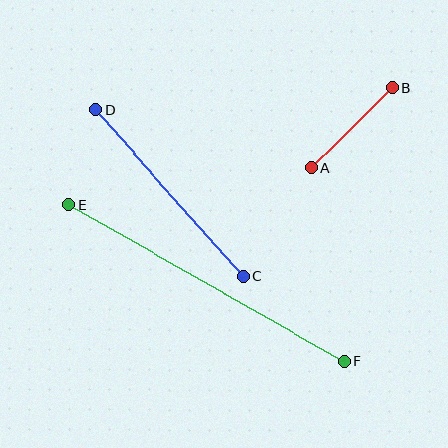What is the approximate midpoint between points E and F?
The midpoint is at approximately (206, 283) pixels.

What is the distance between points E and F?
The distance is approximately 317 pixels.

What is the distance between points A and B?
The distance is approximately 113 pixels.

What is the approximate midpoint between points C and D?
The midpoint is at approximately (169, 193) pixels.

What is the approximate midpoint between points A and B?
The midpoint is at approximately (352, 128) pixels.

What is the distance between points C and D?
The distance is approximately 223 pixels.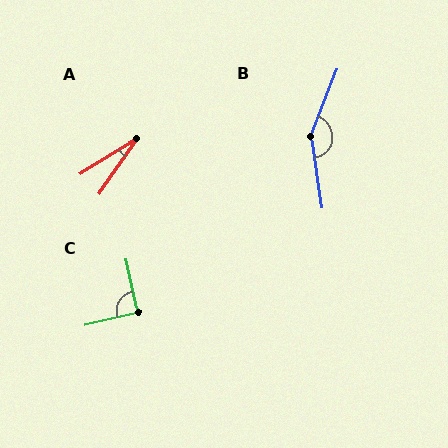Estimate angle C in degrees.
Approximately 91 degrees.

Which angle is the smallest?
A, at approximately 24 degrees.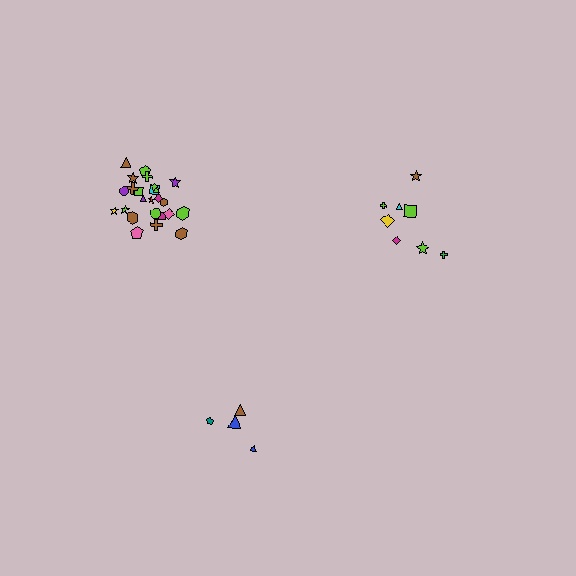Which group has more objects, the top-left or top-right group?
The top-left group.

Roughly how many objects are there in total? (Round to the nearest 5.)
Roughly 35 objects in total.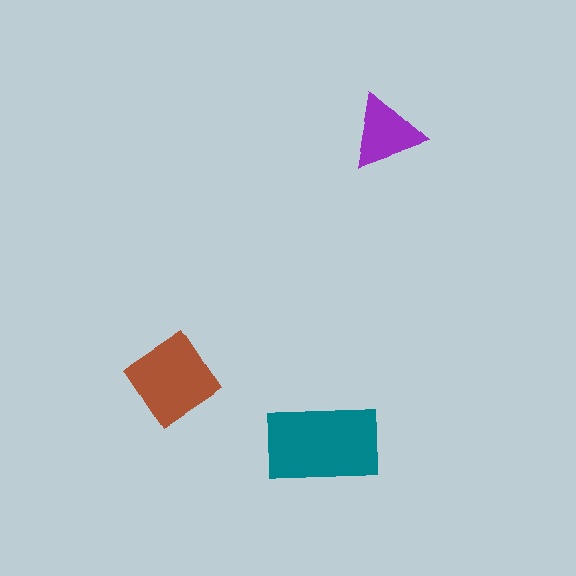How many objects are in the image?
There are 3 objects in the image.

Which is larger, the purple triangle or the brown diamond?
The brown diamond.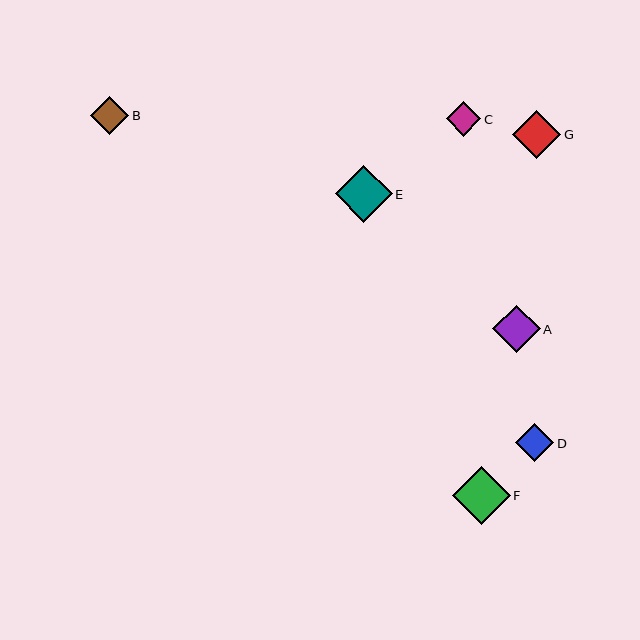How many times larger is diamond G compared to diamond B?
Diamond G is approximately 1.3 times the size of diamond B.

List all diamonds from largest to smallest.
From largest to smallest: F, E, G, A, D, B, C.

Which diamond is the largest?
Diamond F is the largest with a size of approximately 57 pixels.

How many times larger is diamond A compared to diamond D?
Diamond A is approximately 1.2 times the size of diamond D.